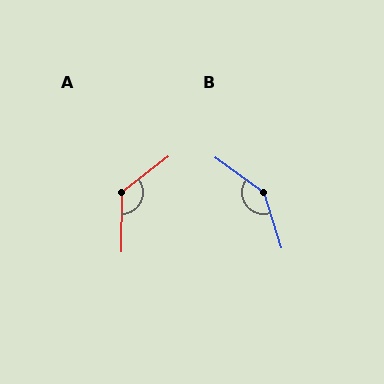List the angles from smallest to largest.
A (128°), B (144°).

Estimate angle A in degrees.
Approximately 128 degrees.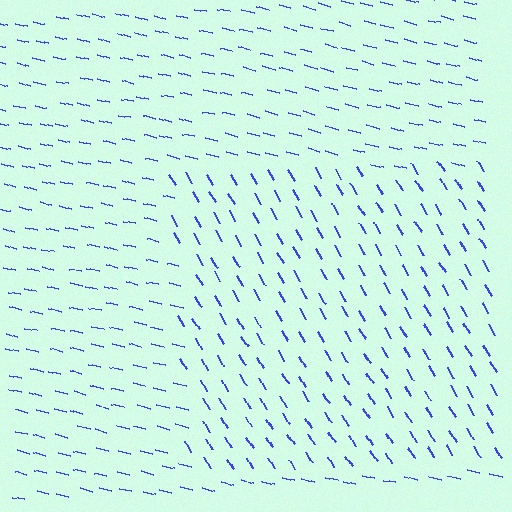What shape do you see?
I see a rectangle.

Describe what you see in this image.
The image is filled with small blue line segments. A rectangle region in the image has lines oriented differently from the surrounding lines, creating a visible texture boundary.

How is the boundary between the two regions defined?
The boundary is defined purely by a change in line orientation (approximately 45 degrees difference). All lines are the same color and thickness.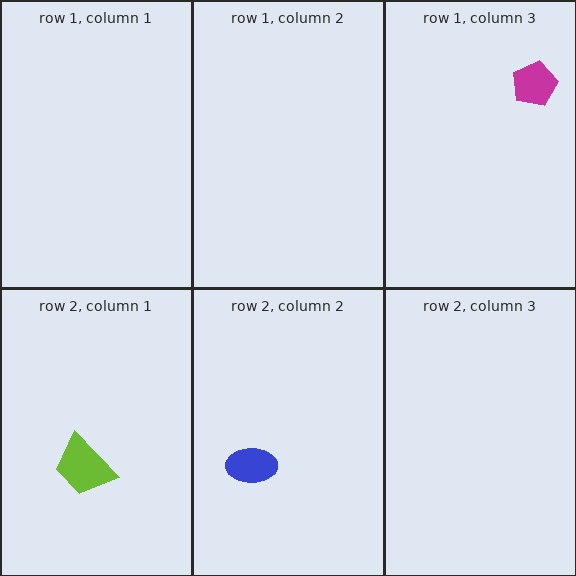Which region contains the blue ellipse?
The row 2, column 2 region.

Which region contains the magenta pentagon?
The row 1, column 3 region.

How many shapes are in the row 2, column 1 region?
1.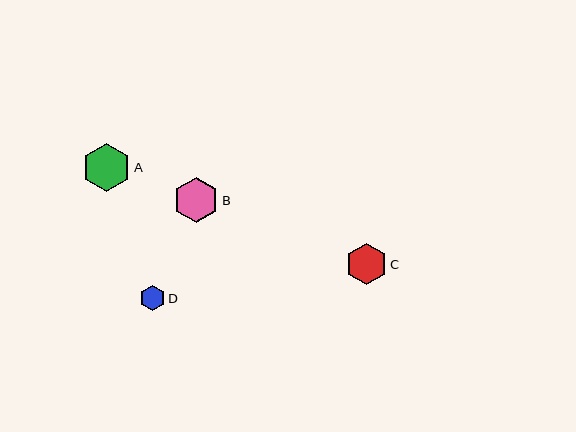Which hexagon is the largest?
Hexagon A is the largest with a size of approximately 49 pixels.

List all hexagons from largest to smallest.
From largest to smallest: A, B, C, D.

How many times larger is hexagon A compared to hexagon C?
Hexagon A is approximately 1.2 times the size of hexagon C.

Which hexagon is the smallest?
Hexagon D is the smallest with a size of approximately 25 pixels.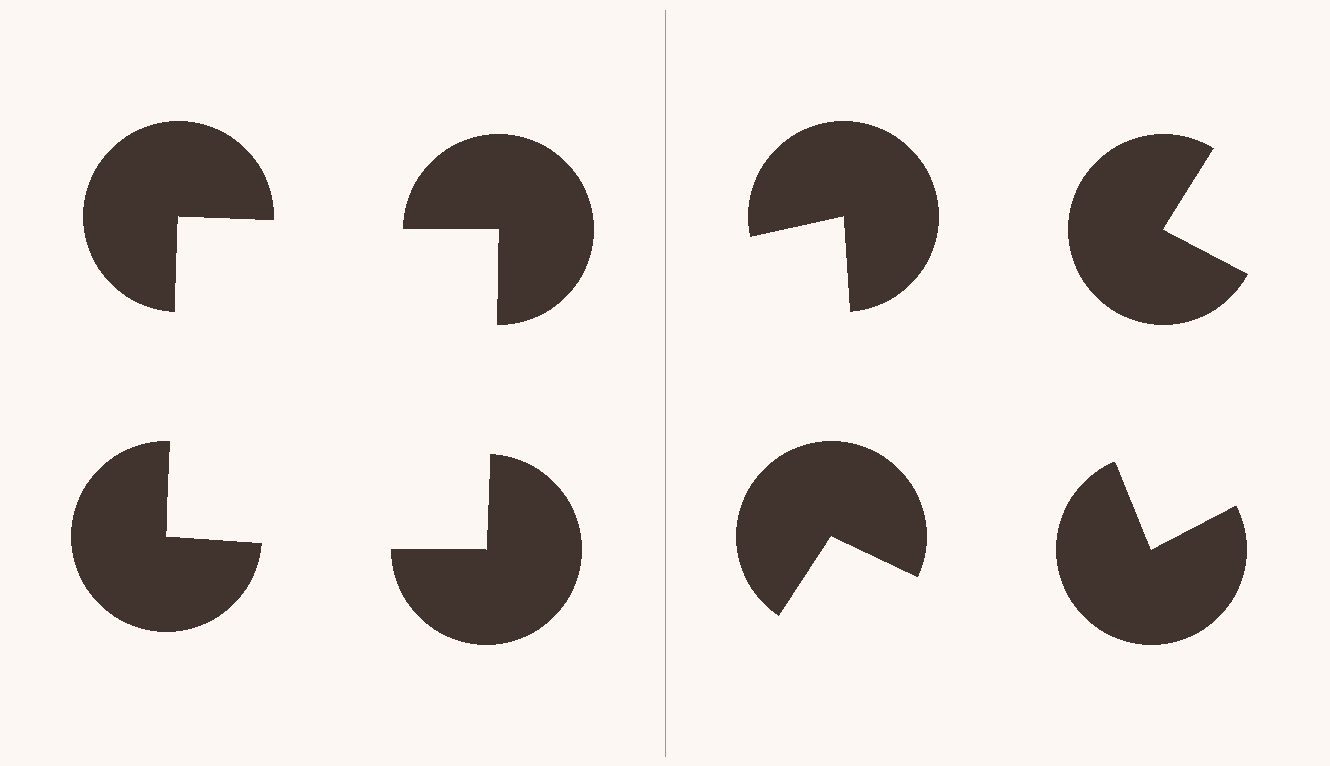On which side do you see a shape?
An illusory square appears on the left side. On the right side the wedge cuts are rotated, so no coherent shape forms.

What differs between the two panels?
The pac-man discs are positioned identically on both sides; only the wedge orientations differ. On the left they align to a square; on the right they are misaligned.